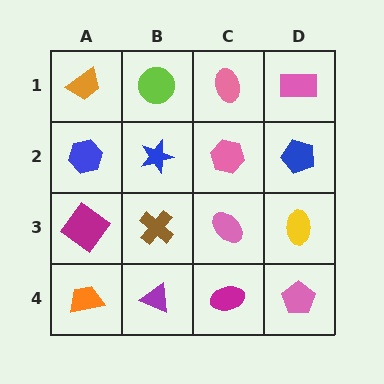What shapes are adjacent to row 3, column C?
A pink hexagon (row 2, column C), a magenta ellipse (row 4, column C), a brown cross (row 3, column B), a yellow ellipse (row 3, column D).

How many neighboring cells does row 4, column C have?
3.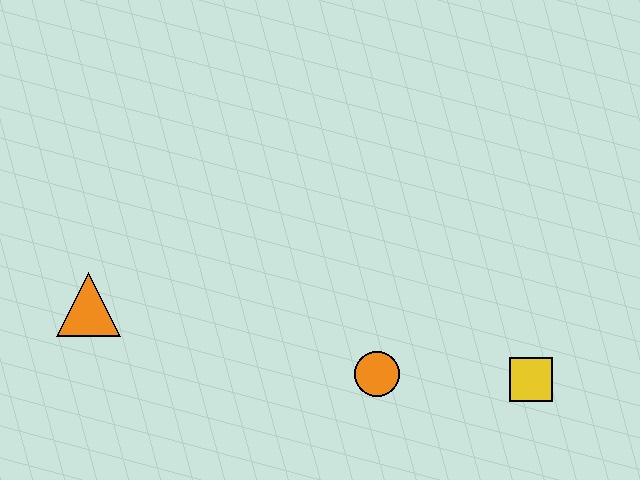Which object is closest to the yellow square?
The orange circle is closest to the yellow square.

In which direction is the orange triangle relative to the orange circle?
The orange triangle is to the left of the orange circle.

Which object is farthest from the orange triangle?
The yellow square is farthest from the orange triangle.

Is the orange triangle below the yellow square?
No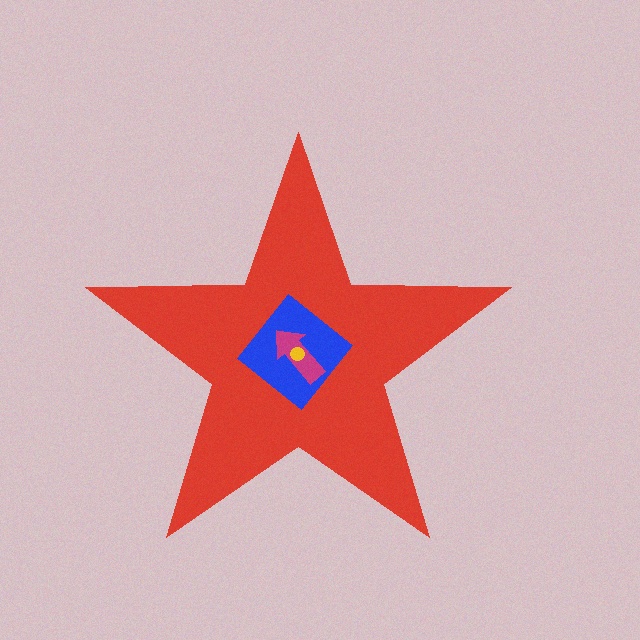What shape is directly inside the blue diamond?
The magenta arrow.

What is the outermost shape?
The red star.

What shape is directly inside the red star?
The blue diamond.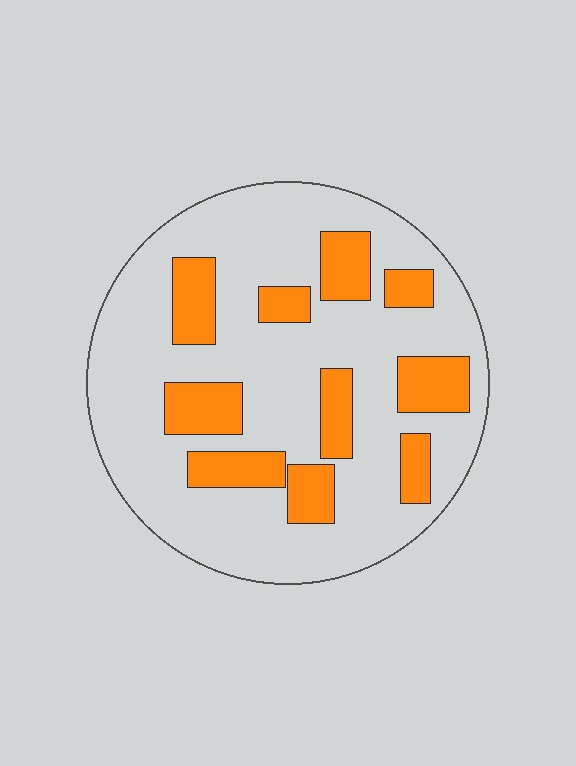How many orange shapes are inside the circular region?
10.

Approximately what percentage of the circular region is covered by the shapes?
Approximately 25%.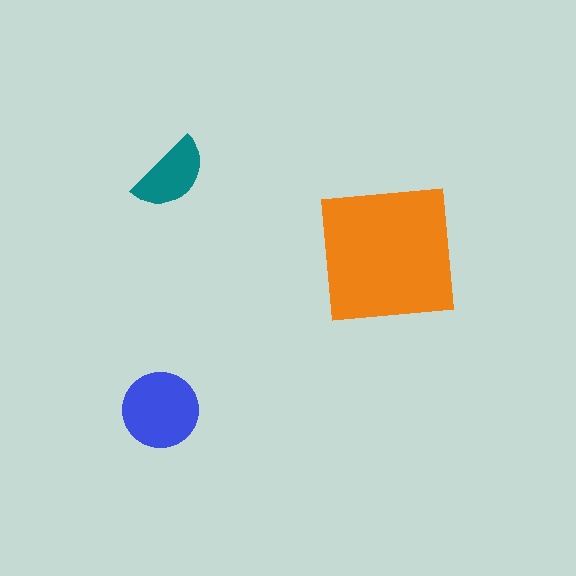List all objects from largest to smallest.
The orange square, the blue circle, the teal semicircle.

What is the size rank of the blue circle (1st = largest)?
2nd.